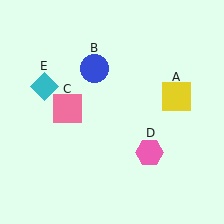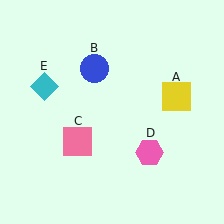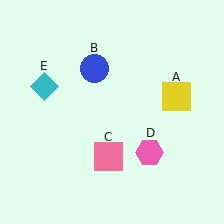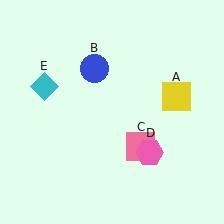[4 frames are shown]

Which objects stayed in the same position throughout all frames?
Yellow square (object A) and blue circle (object B) and pink hexagon (object D) and cyan diamond (object E) remained stationary.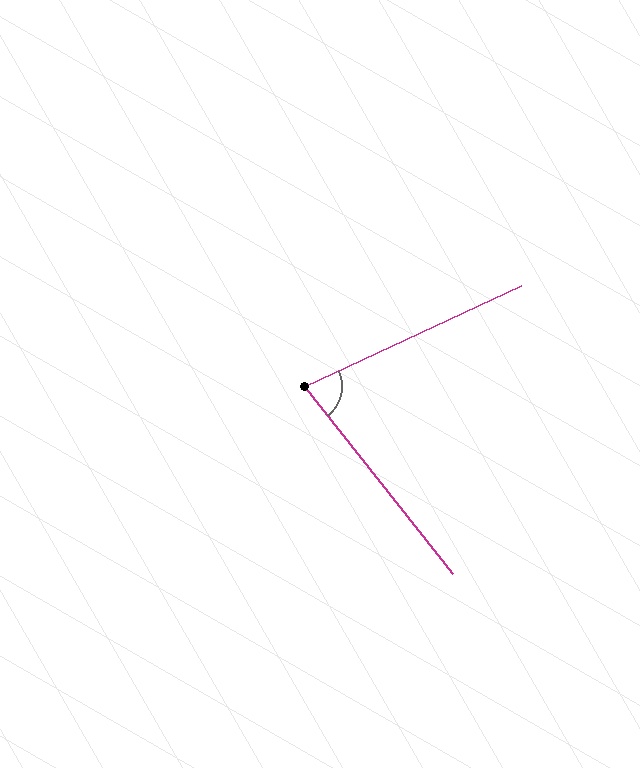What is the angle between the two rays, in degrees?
Approximately 77 degrees.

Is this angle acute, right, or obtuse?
It is acute.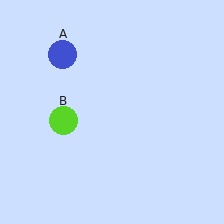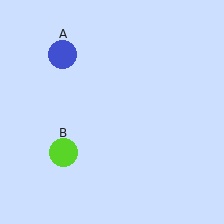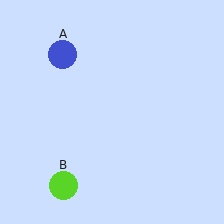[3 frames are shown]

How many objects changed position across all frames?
1 object changed position: lime circle (object B).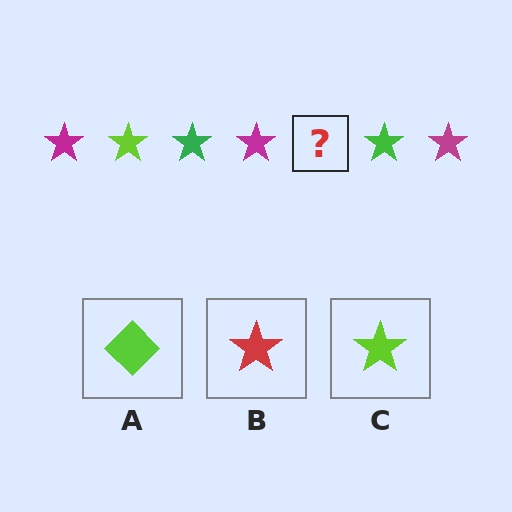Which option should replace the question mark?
Option C.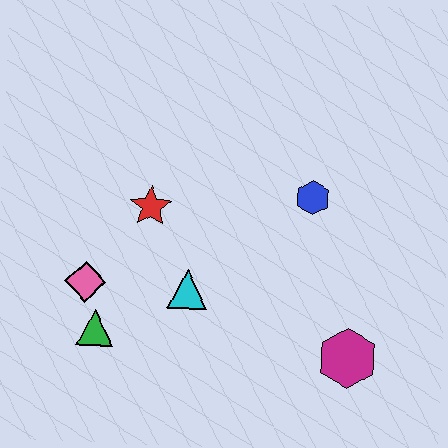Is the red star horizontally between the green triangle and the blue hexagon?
Yes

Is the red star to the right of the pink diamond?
Yes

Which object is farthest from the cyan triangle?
The magenta hexagon is farthest from the cyan triangle.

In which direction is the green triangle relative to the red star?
The green triangle is below the red star.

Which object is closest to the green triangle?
The pink diamond is closest to the green triangle.